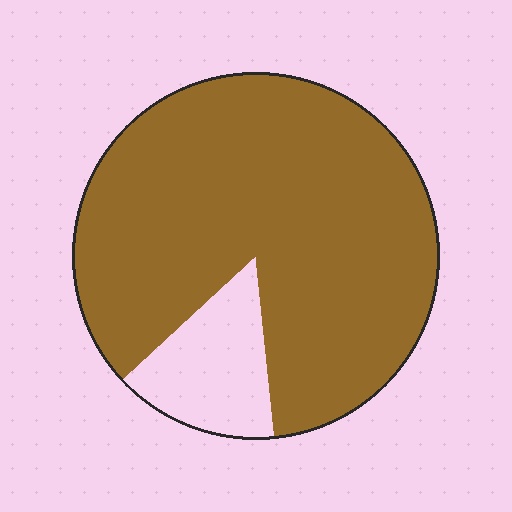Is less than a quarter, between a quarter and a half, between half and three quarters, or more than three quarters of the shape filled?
More than three quarters.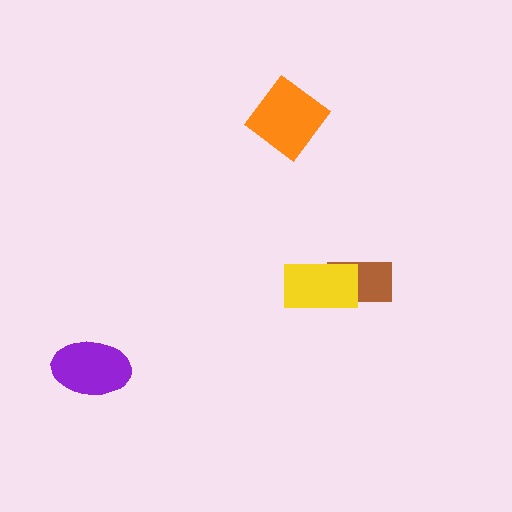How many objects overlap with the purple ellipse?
0 objects overlap with the purple ellipse.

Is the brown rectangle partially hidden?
Yes, it is partially covered by another shape.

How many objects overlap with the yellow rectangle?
1 object overlaps with the yellow rectangle.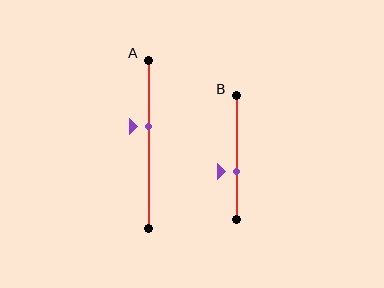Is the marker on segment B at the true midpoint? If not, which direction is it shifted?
No, the marker on segment B is shifted downward by about 11% of the segment length.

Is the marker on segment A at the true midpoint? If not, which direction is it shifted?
No, the marker on segment A is shifted upward by about 11% of the segment length.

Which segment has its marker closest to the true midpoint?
Segment A has its marker closest to the true midpoint.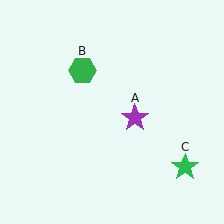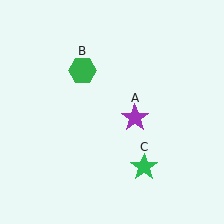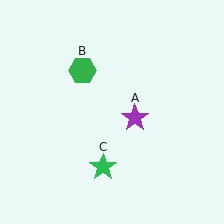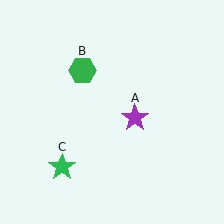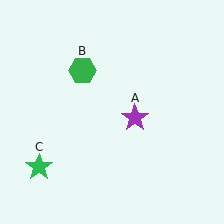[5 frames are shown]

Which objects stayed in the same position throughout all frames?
Purple star (object A) and green hexagon (object B) remained stationary.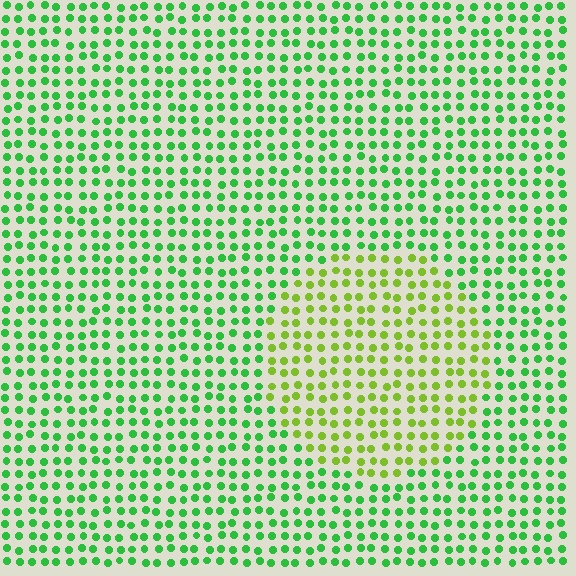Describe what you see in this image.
The image is filled with small green elements in a uniform arrangement. A circle-shaped region is visible where the elements are tinted to a slightly different hue, forming a subtle color boundary.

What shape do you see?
I see a circle.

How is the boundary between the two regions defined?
The boundary is defined purely by a slight shift in hue (about 41 degrees). Spacing, size, and orientation are identical on both sides.